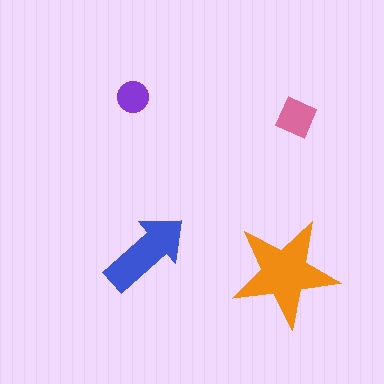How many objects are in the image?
There are 4 objects in the image.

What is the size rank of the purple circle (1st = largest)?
4th.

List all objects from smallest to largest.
The purple circle, the pink diamond, the blue arrow, the orange star.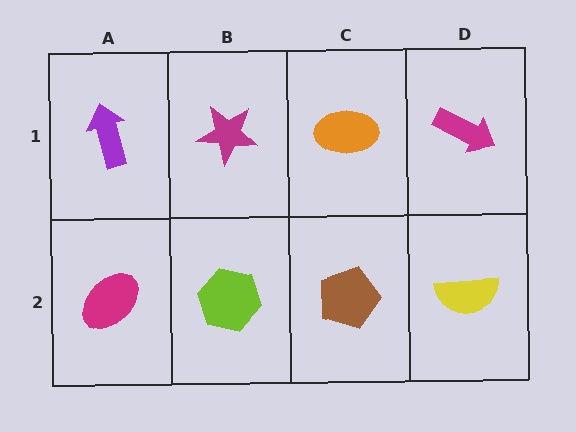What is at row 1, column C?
An orange ellipse.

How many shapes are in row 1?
4 shapes.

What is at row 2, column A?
A magenta ellipse.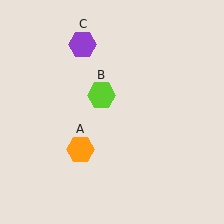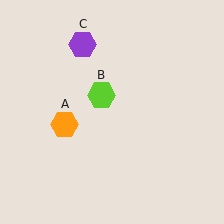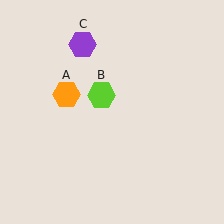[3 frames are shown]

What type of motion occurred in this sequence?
The orange hexagon (object A) rotated clockwise around the center of the scene.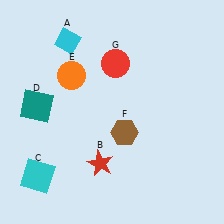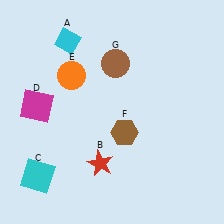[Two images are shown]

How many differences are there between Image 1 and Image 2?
There are 2 differences between the two images.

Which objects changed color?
D changed from teal to magenta. G changed from red to brown.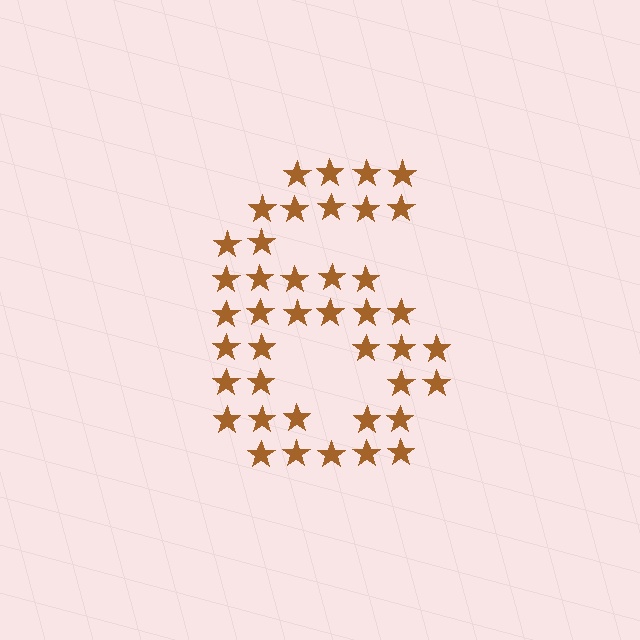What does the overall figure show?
The overall figure shows the digit 6.